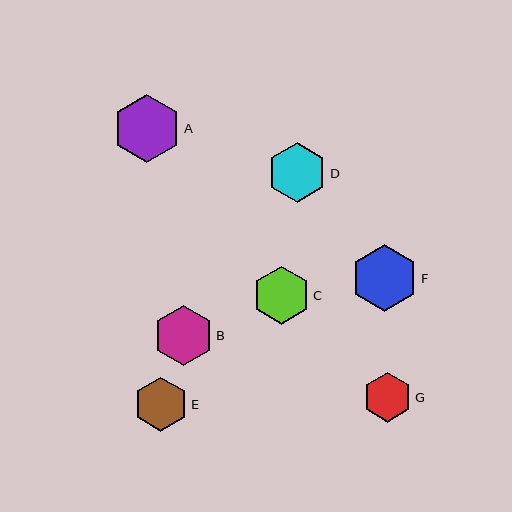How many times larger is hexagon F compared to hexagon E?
Hexagon F is approximately 1.2 times the size of hexagon E.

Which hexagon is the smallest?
Hexagon G is the smallest with a size of approximately 50 pixels.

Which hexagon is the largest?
Hexagon A is the largest with a size of approximately 68 pixels.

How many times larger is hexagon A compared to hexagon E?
Hexagon A is approximately 1.3 times the size of hexagon E.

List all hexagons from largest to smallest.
From largest to smallest: A, F, B, D, C, E, G.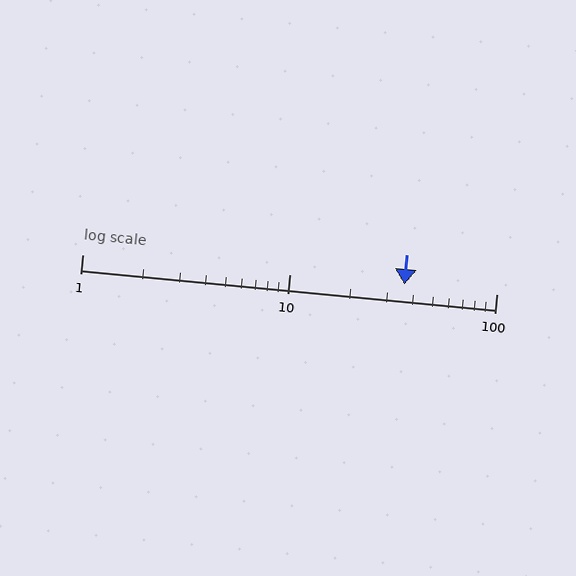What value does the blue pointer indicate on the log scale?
The pointer indicates approximately 36.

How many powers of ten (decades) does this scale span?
The scale spans 2 decades, from 1 to 100.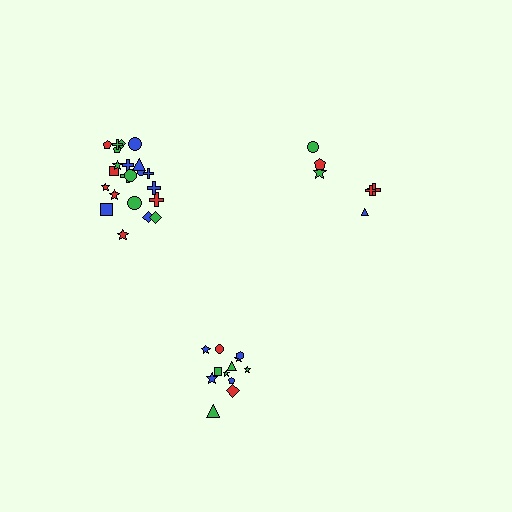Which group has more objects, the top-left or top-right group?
The top-left group.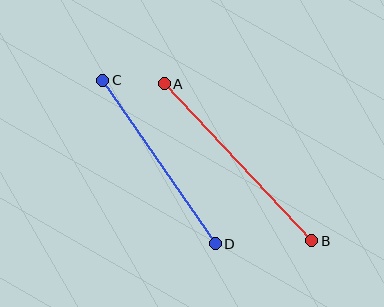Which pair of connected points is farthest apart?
Points A and B are farthest apart.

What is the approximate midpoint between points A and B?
The midpoint is at approximately (238, 162) pixels.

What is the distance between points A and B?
The distance is approximately 216 pixels.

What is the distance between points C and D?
The distance is approximately 198 pixels.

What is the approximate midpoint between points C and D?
The midpoint is at approximately (159, 162) pixels.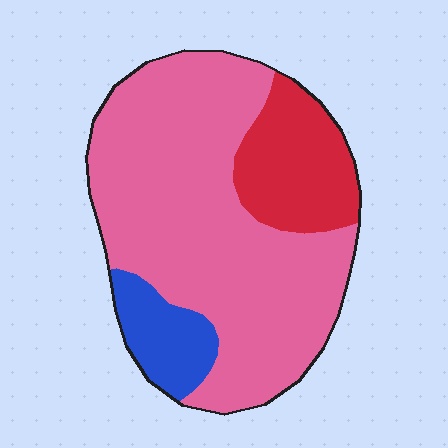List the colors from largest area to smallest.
From largest to smallest: pink, red, blue.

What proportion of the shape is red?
Red covers 19% of the shape.